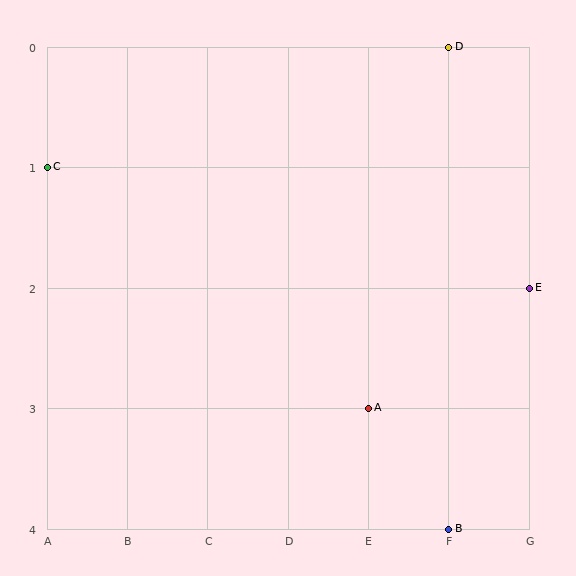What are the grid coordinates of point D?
Point D is at grid coordinates (F, 0).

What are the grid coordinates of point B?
Point B is at grid coordinates (F, 4).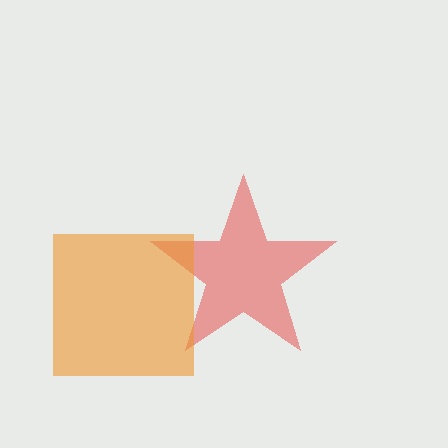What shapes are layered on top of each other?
The layered shapes are: a red star, an orange square.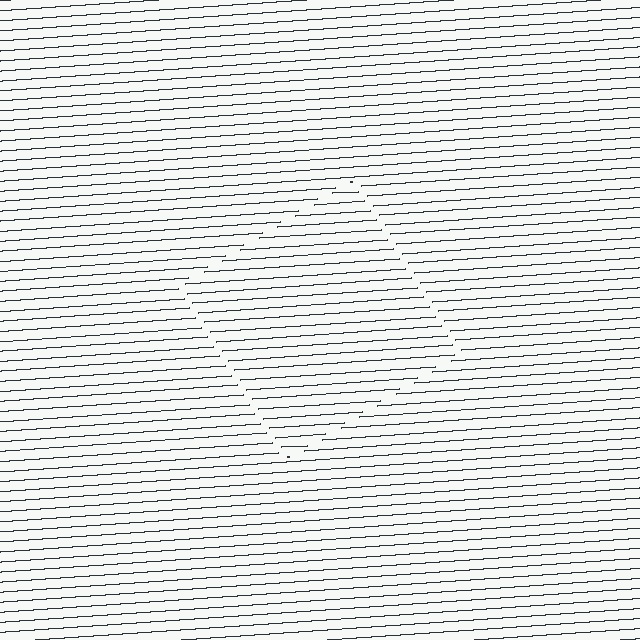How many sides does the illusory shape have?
4 sides — the line-ends trace a square.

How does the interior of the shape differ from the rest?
The interior of the shape contains the same grating, shifted by half a period — the contour is defined by the phase discontinuity where line-ends from the inner and outer gratings abut.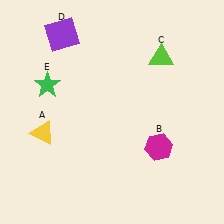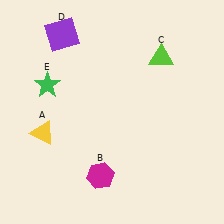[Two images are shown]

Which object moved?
The magenta hexagon (B) moved left.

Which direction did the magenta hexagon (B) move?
The magenta hexagon (B) moved left.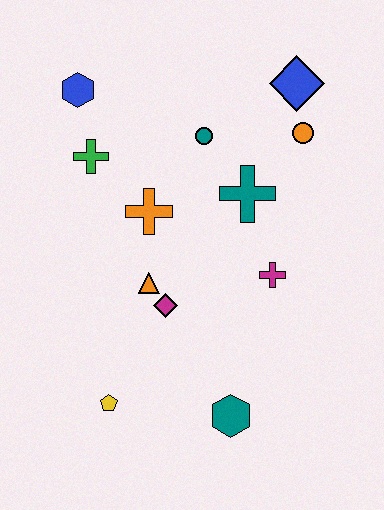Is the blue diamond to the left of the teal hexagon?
No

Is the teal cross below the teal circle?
Yes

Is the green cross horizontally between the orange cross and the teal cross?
No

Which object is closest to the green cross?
The blue hexagon is closest to the green cross.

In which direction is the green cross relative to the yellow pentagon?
The green cross is above the yellow pentagon.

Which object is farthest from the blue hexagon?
The teal hexagon is farthest from the blue hexagon.